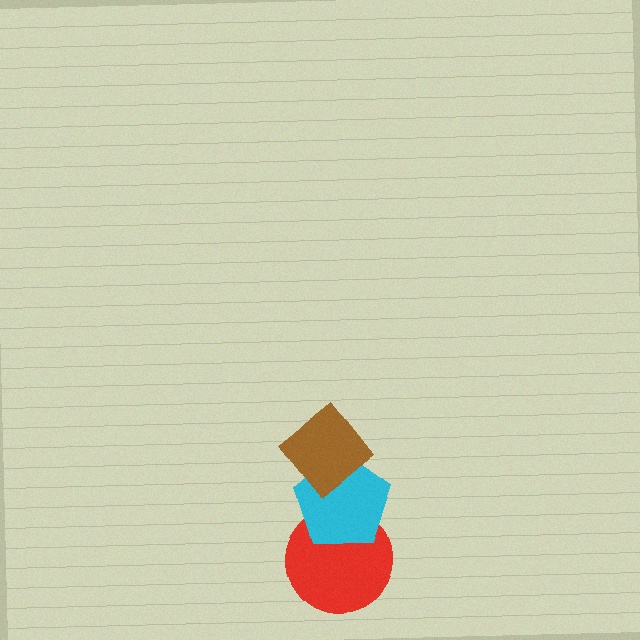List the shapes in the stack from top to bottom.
From top to bottom: the brown diamond, the cyan pentagon, the red circle.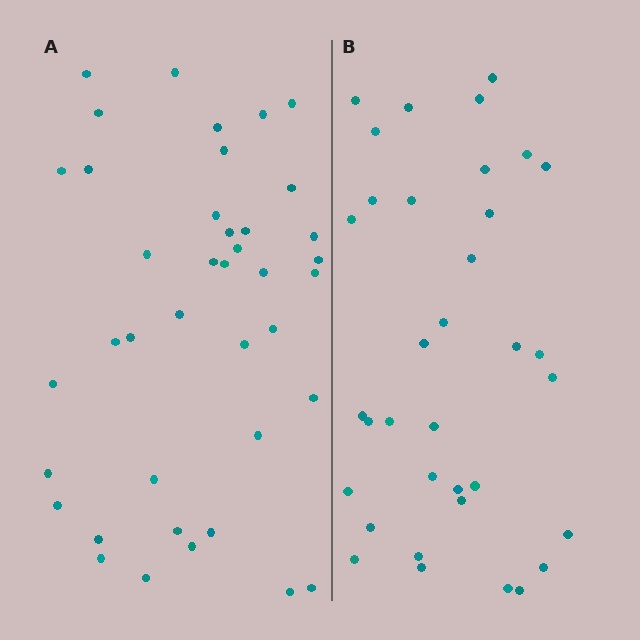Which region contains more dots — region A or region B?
Region A (the left region) has more dots.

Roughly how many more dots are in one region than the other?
Region A has about 5 more dots than region B.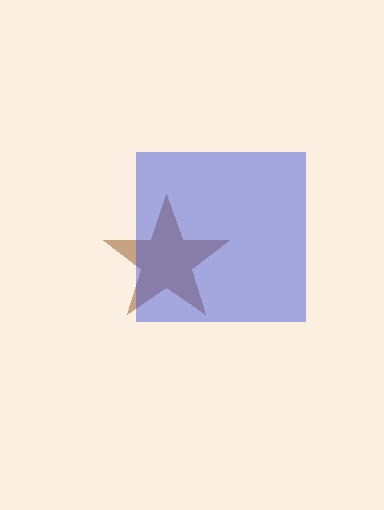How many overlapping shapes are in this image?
There are 2 overlapping shapes in the image.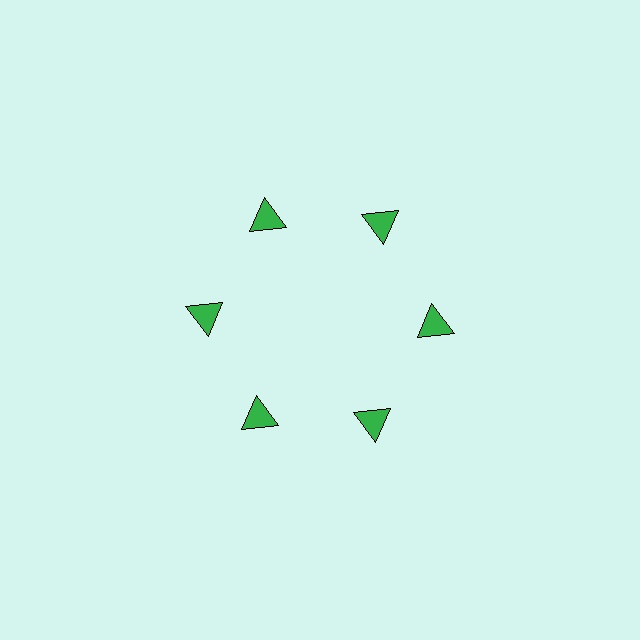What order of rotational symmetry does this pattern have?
This pattern has 6-fold rotational symmetry.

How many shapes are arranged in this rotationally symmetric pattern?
There are 6 shapes, arranged in 6 groups of 1.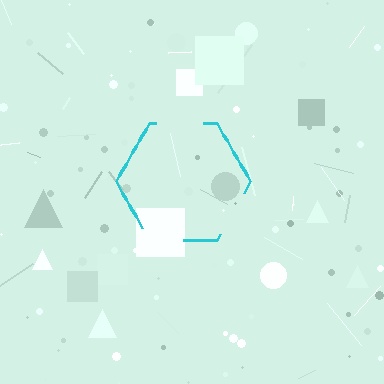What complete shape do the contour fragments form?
The contour fragments form a hexagon.